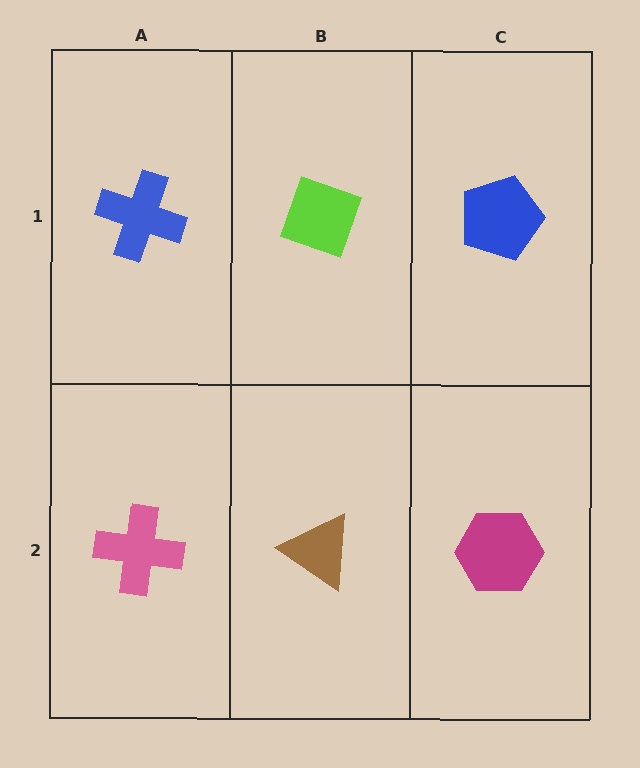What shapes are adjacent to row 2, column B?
A lime diamond (row 1, column B), a pink cross (row 2, column A), a magenta hexagon (row 2, column C).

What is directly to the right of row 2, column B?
A magenta hexagon.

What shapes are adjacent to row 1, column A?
A pink cross (row 2, column A), a lime diamond (row 1, column B).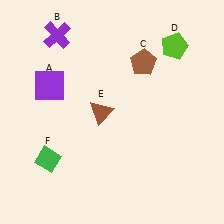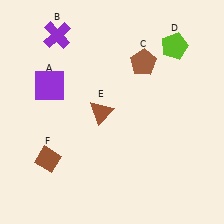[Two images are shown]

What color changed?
The diamond (F) changed from green in Image 1 to brown in Image 2.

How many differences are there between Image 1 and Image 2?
There is 1 difference between the two images.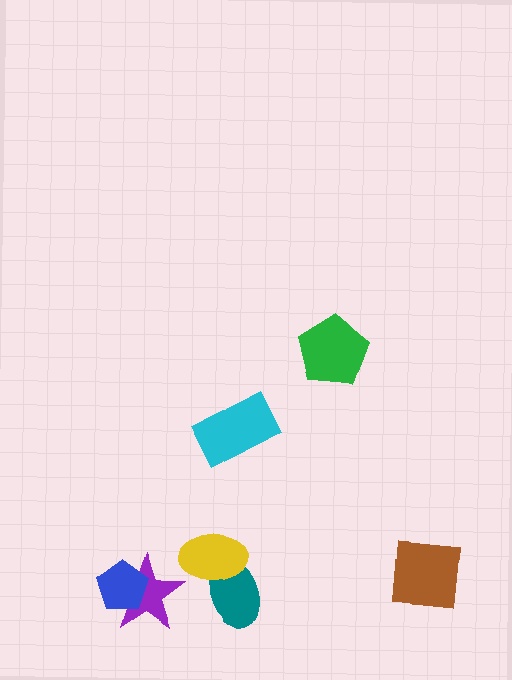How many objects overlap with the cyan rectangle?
0 objects overlap with the cyan rectangle.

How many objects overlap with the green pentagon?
0 objects overlap with the green pentagon.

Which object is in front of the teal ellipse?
The yellow ellipse is in front of the teal ellipse.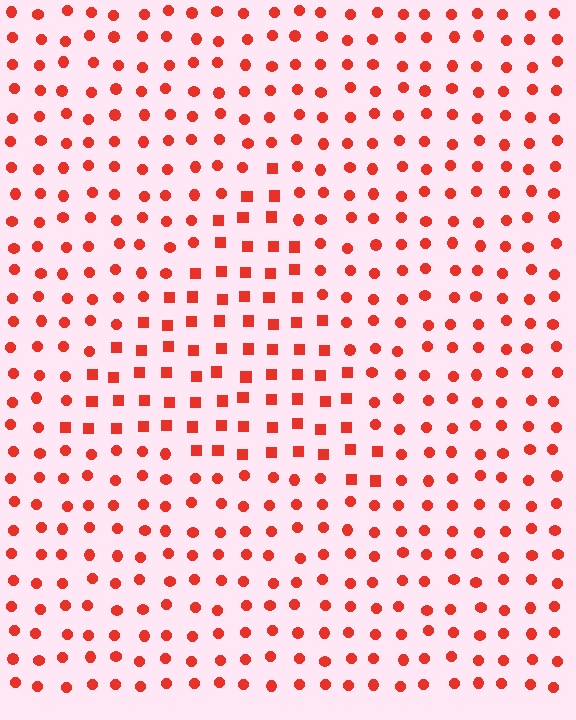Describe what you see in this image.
The image is filled with small red elements arranged in a uniform grid. A triangle-shaped region contains squares, while the surrounding area contains circles. The boundary is defined purely by the change in element shape.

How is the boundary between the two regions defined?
The boundary is defined by a change in element shape: squares inside vs. circles outside. All elements share the same color and spacing.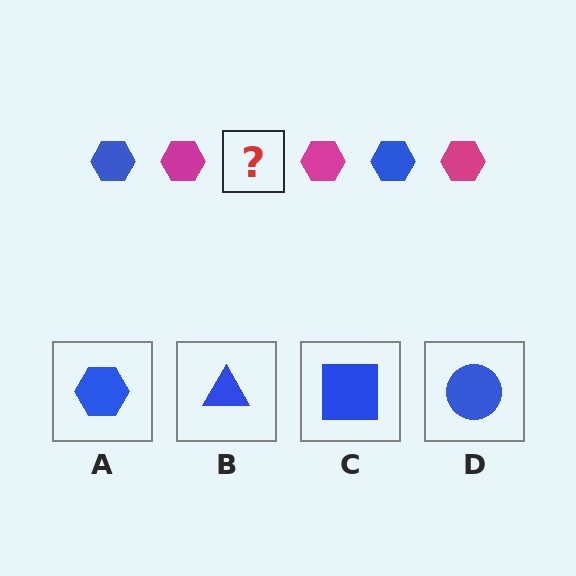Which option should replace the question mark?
Option A.